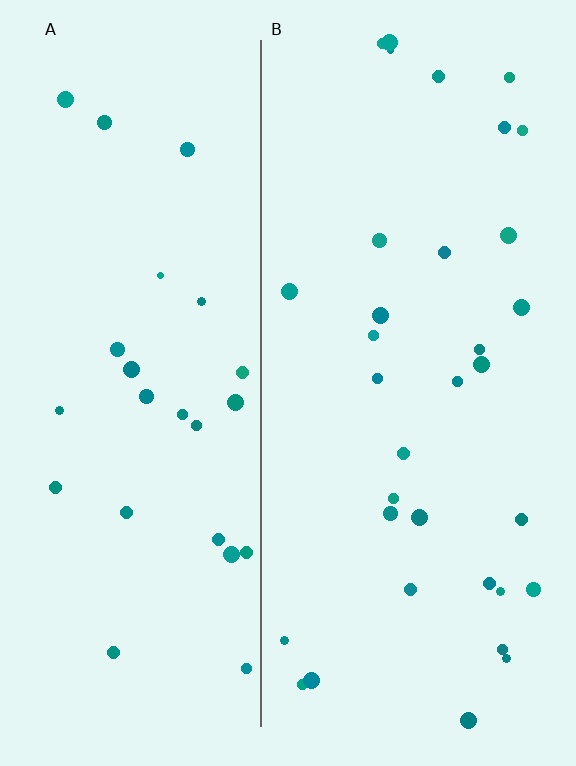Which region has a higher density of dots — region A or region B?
B (the right).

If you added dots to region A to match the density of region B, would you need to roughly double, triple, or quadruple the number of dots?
Approximately double.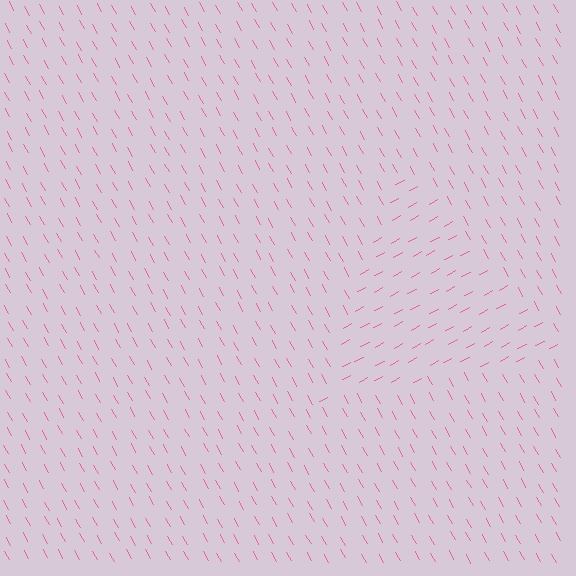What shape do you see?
I see a triangle.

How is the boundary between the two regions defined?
The boundary is defined purely by a change in line orientation (approximately 90 degrees difference). All lines are the same color and thickness.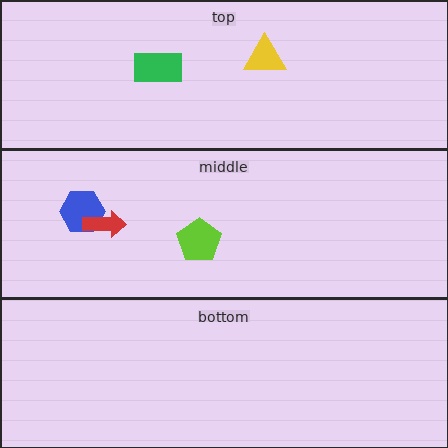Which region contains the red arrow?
The middle region.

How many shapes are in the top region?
2.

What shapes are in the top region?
The green rectangle, the yellow triangle.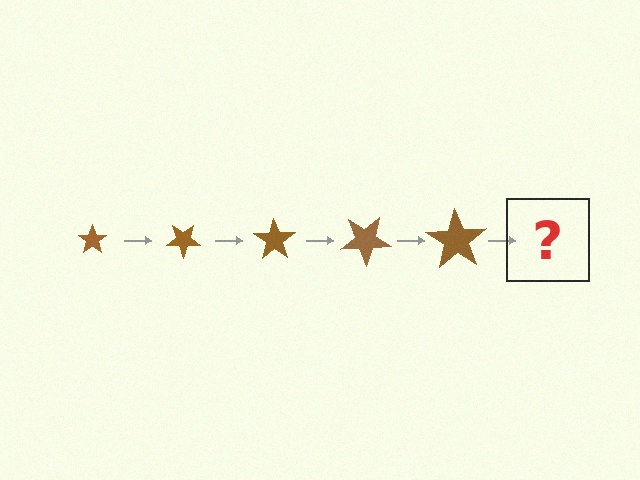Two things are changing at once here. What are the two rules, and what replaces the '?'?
The two rules are that the star grows larger each step and it rotates 35 degrees each step. The '?' should be a star, larger than the previous one and rotated 175 degrees from the start.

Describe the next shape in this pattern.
It should be a star, larger than the previous one and rotated 175 degrees from the start.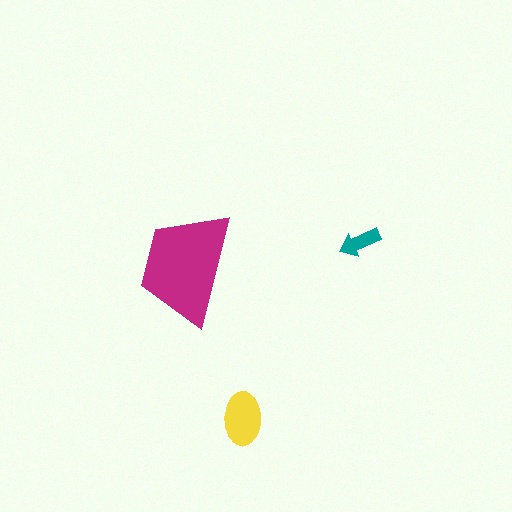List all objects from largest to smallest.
The magenta trapezoid, the yellow ellipse, the teal arrow.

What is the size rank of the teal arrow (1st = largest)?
3rd.